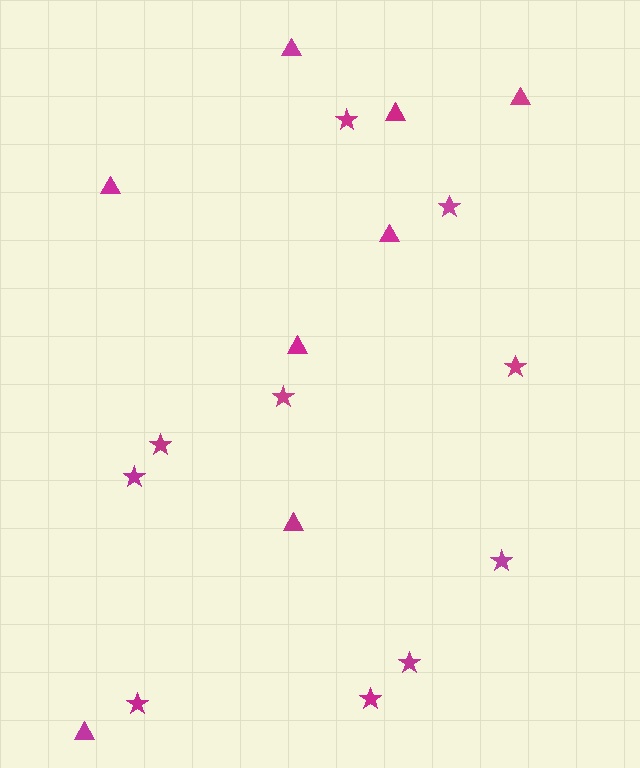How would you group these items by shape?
There are 2 groups: one group of triangles (8) and one group of stars (10).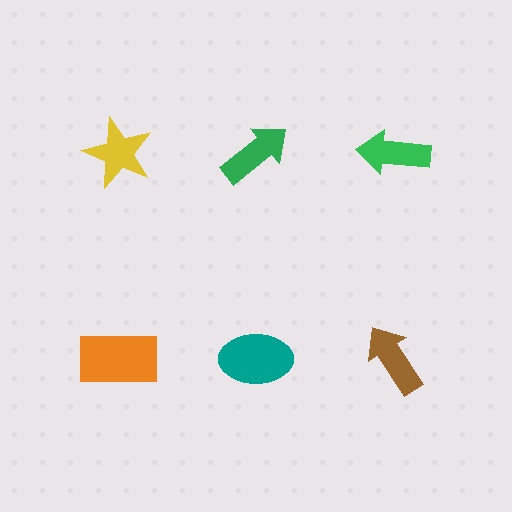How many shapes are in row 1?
3 shapes.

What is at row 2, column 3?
A brown arrow.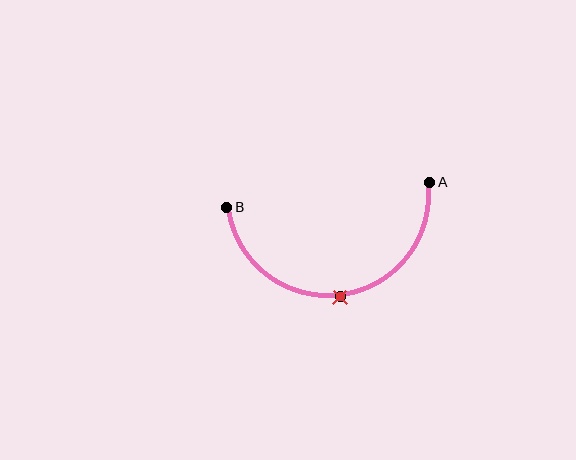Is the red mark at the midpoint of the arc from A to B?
Yes. The red mark lies on the arc at equal arc-length from both A and B — it is the arc midpoint.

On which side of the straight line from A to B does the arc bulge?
The arc bulges below the straight line connecting A and B.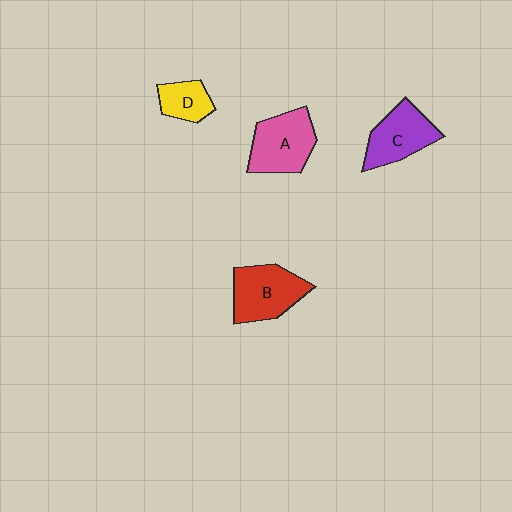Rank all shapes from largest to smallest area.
From largest to smallest: B (red), A (pink), C (purple), D (yellow).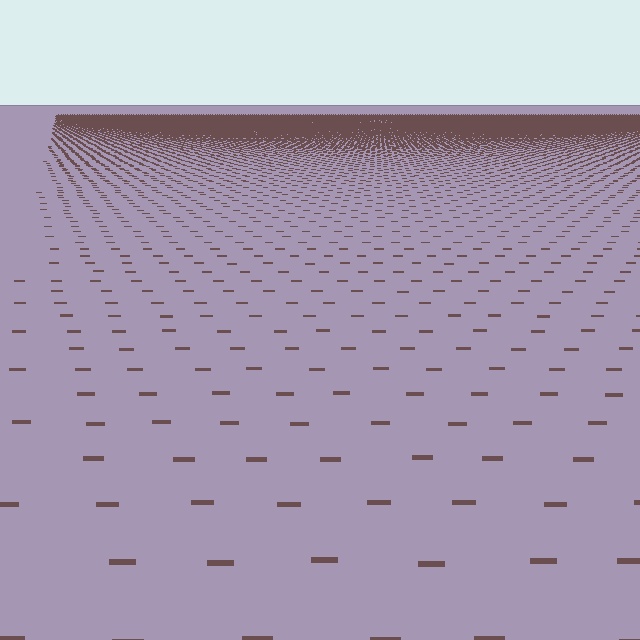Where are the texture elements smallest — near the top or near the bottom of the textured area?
Near the top.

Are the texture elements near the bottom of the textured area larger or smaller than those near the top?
Larger. Near the bottom, elements are closer to the viewer and appear at a bigger on-screen size.